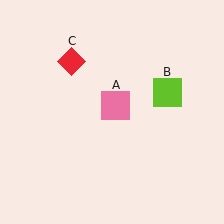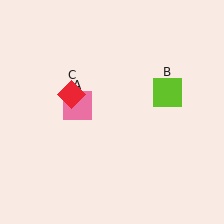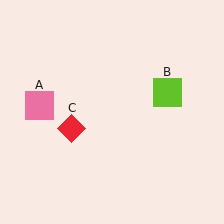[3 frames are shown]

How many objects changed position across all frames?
2 objects changed position: pink square (object A), red diamond (object C).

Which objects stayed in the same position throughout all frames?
Lime square (object B) remained stationary.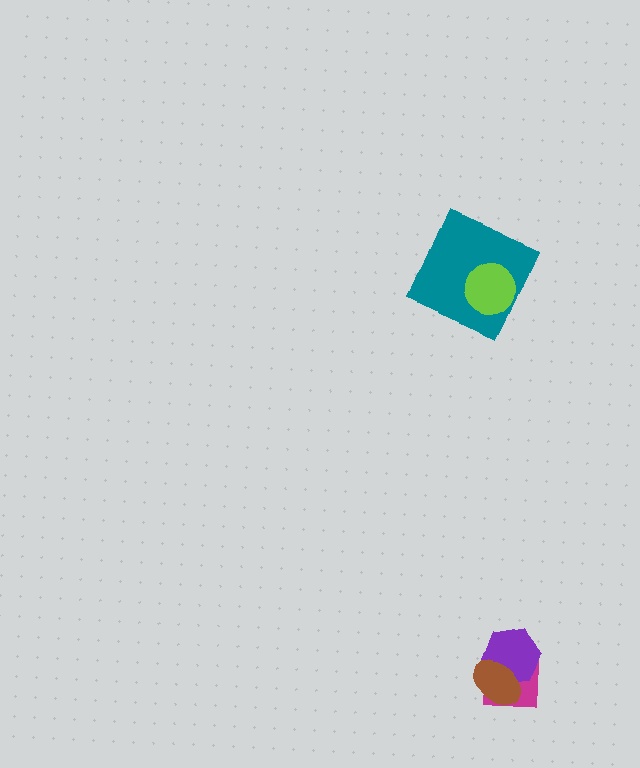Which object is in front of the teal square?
The lime circle is in front of the teal square.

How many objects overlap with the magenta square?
2 objects overlap with the magenta square.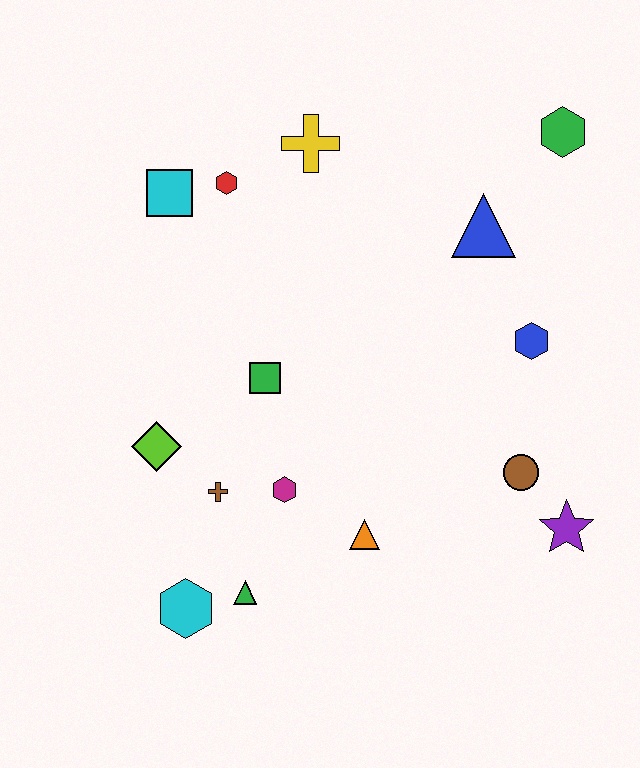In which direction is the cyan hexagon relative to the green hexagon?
The cyan hexagon is below the green hexagon.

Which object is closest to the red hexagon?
The cyan square is closest to the red hexagon.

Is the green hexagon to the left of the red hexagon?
No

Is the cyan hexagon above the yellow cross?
No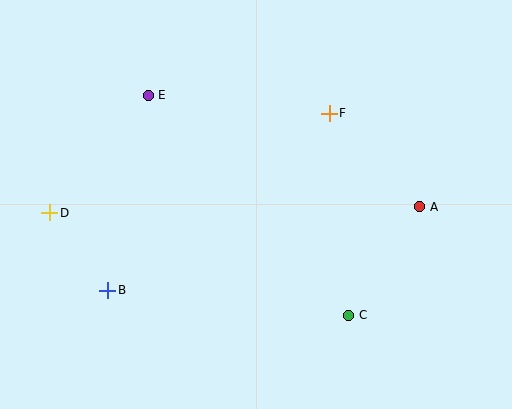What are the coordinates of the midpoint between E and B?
The midpoint between E and B is at (128, 193).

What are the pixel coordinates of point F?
Point F is at (329, 113).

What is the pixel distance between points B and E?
The distance between B and E is 200 pixels.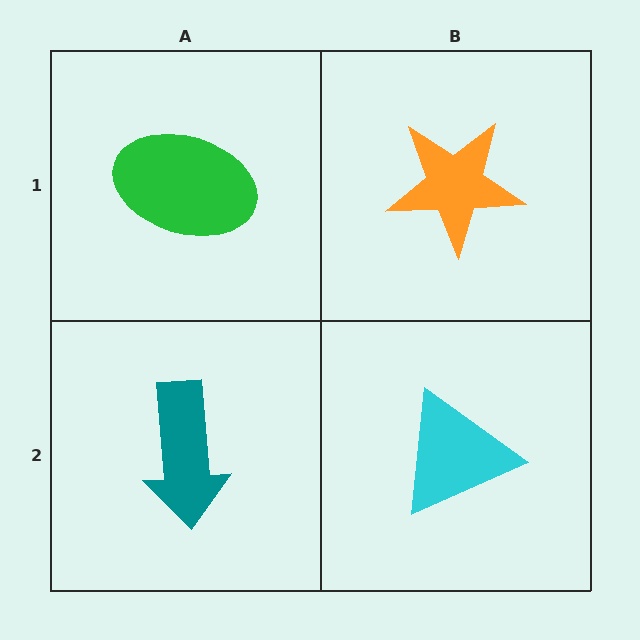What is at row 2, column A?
A teal arrow.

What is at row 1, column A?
A green ellipse.